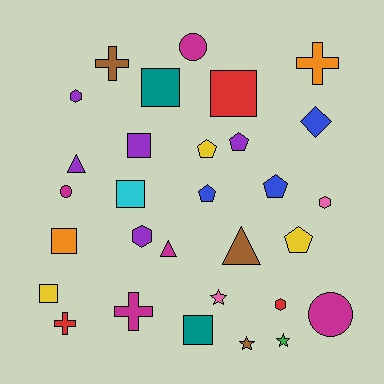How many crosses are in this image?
There are 4 crosses.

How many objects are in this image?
There are 30 objects.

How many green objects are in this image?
There is 1 green object.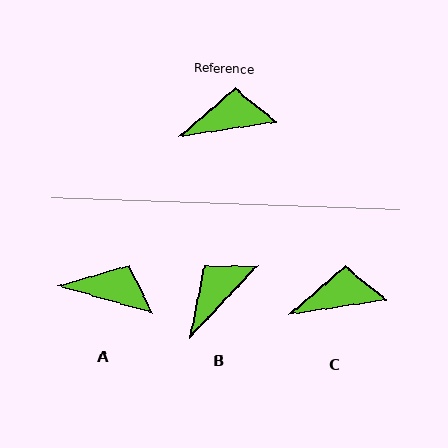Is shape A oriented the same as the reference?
No, it is off by about 25 degrees.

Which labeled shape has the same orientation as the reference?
C.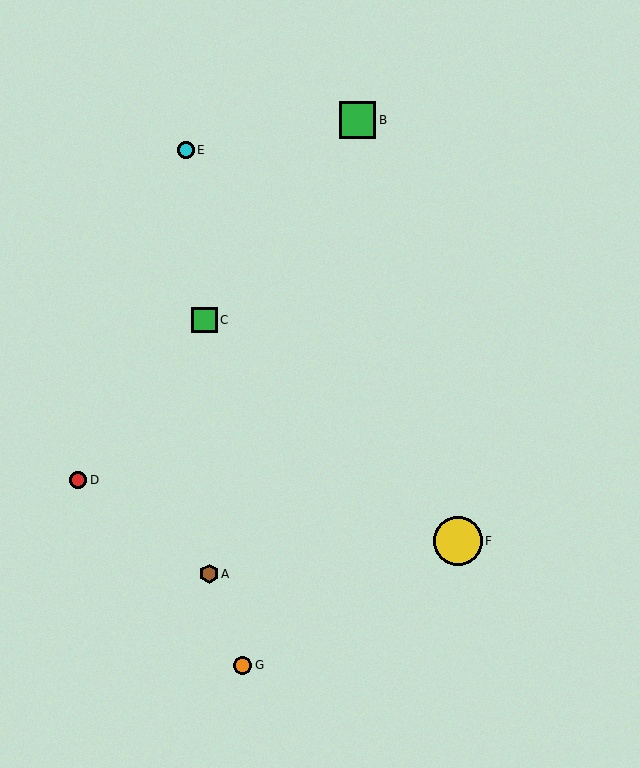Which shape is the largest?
The yellow circle (labeled F) is the largest.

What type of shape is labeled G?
Shape G is an orange circle.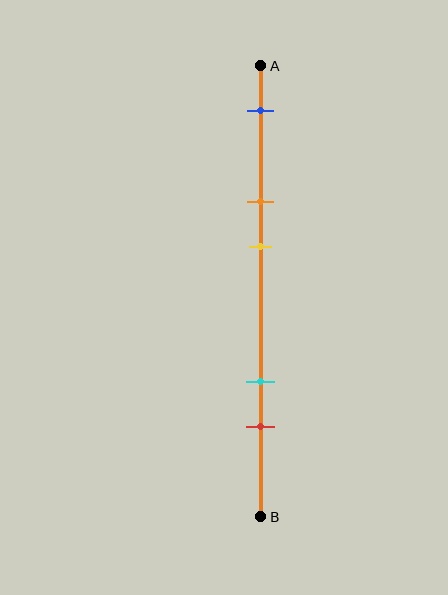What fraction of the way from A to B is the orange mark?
The orange mark is approximately 30% (0.3) of the way from A to B.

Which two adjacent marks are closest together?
The orange and yellow marks are the closest adjacent pair.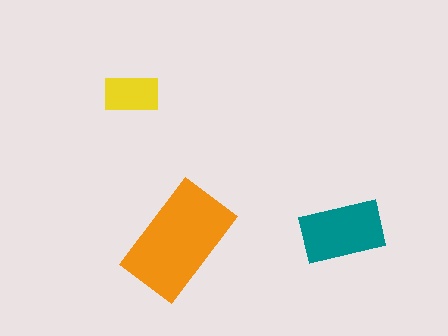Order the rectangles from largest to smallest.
the orange one, the teal one, the yellow one.